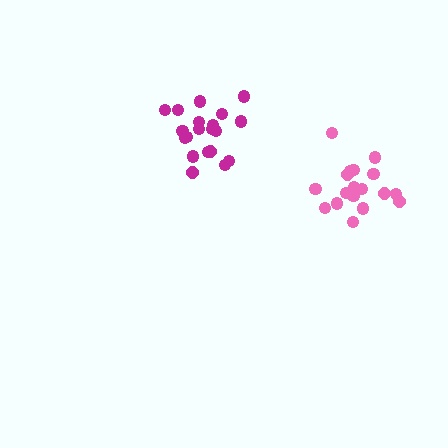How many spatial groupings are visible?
There are 2 spatial groupings.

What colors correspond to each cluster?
The clusters are colored: magenta, pink.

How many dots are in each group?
Group 1: 20 dots, Group 2: 18 dots (38 total).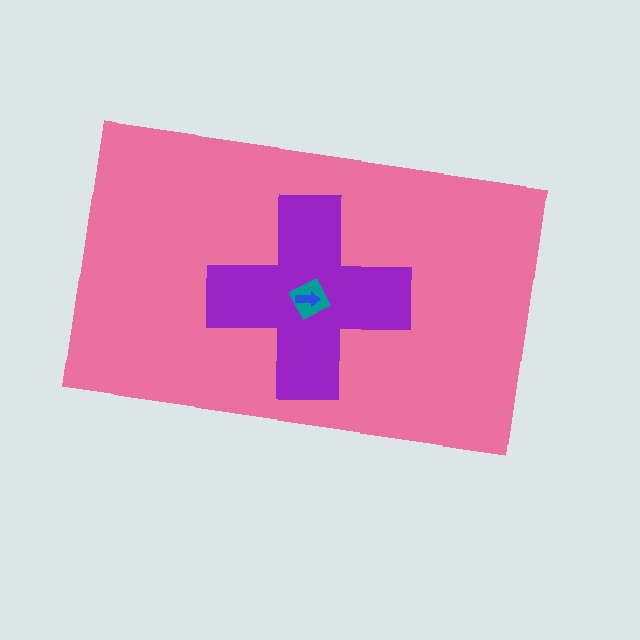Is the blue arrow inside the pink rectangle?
Yes.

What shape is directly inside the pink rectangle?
The purple cross.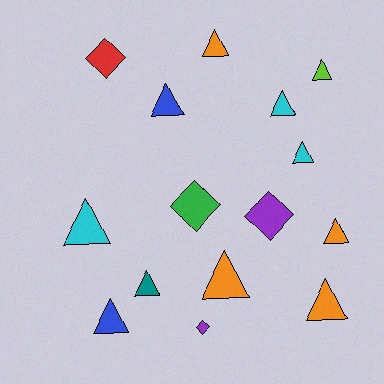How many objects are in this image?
There are 15 objects.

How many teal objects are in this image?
There is 1 teal object.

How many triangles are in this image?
There are 11 triangles.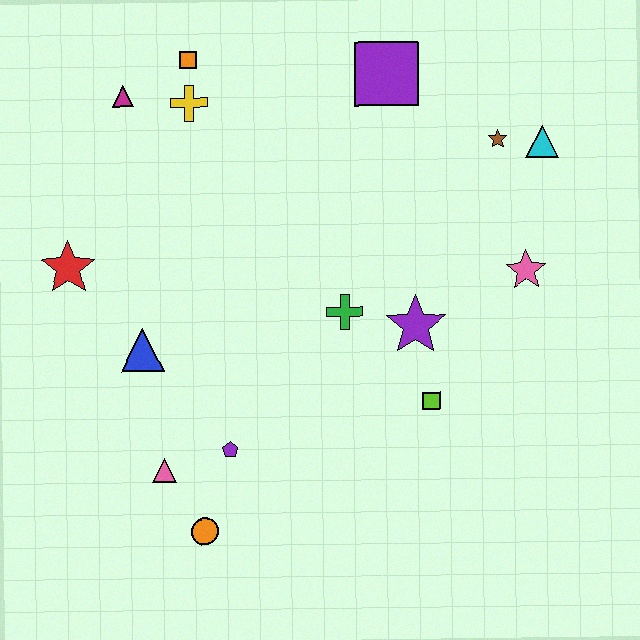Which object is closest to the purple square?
The brown star is closest to the purple square.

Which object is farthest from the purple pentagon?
The cyan triangle is farthest from the purple pentagon.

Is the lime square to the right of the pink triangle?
Yes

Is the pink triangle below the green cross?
Yes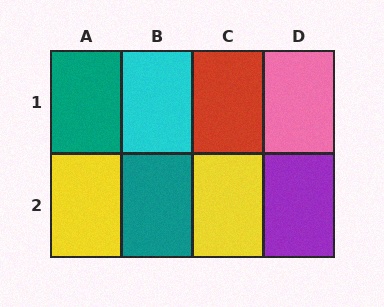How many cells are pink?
1 cell is pink.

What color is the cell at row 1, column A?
Teal.